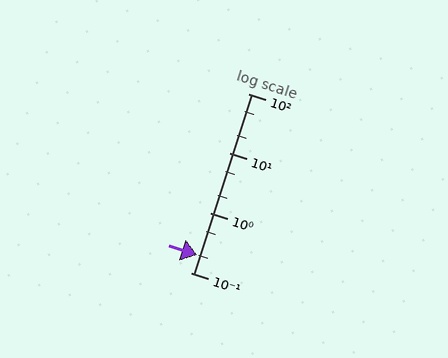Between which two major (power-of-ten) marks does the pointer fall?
The pointer is between 0.1 and 1.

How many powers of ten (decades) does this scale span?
The scale spans 3 decades, from 0.1 to 100.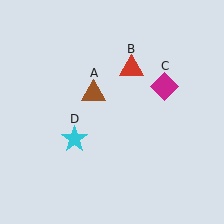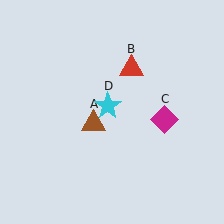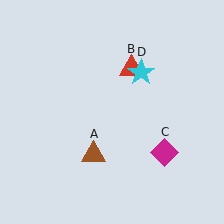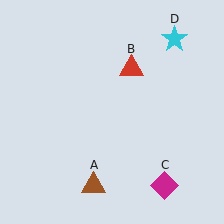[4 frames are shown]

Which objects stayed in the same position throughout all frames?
Red triangle (object B) remained stationary.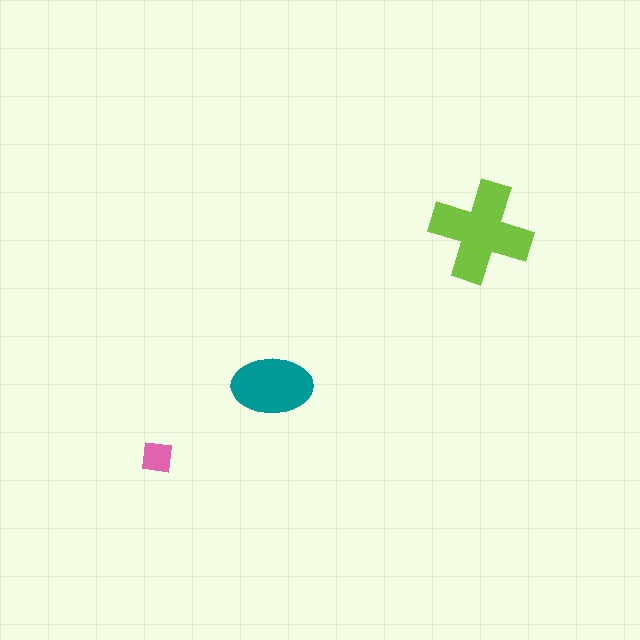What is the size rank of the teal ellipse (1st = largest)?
2nd.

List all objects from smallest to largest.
The pink square, the teal ellipse, the lime cross.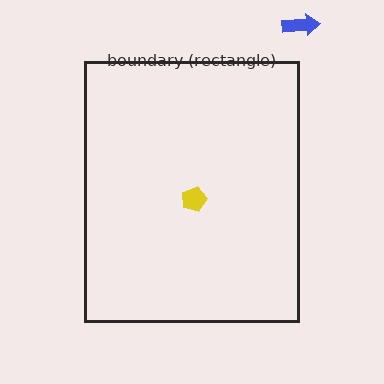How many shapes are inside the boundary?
1 inside, 1 outside.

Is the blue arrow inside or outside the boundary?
Outside.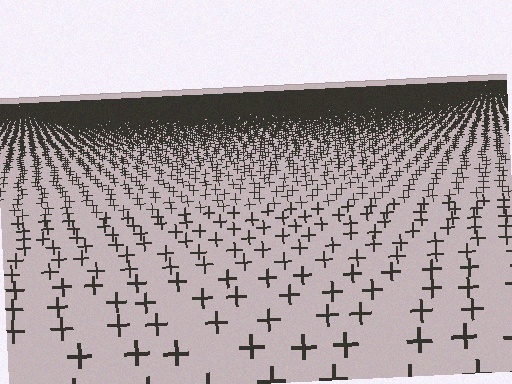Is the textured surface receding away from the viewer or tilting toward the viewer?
The surface is receding away from the viewer. Texture elements get smaller and denser toward the top.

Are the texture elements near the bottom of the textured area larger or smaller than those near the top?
Larger. Near the bottom, elements are closer to the viewer and appear at a bigger on-screen size.